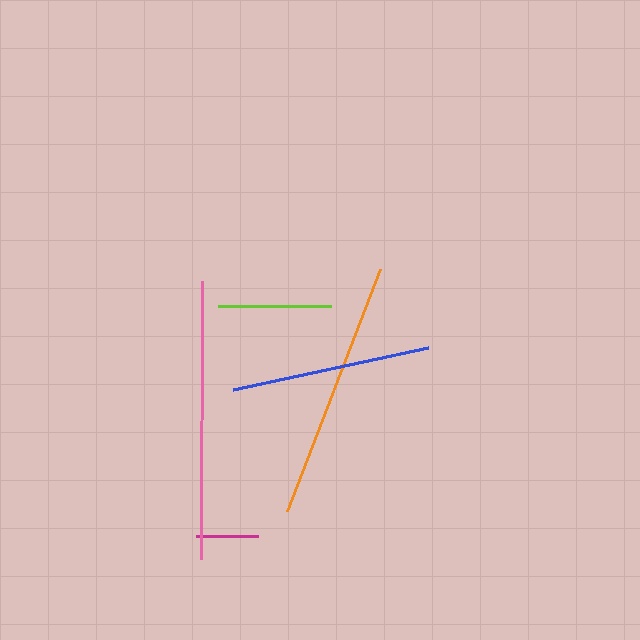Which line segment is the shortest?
The magenta line is the shortest at approximately 63 pixels.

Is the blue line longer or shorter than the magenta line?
The blue line is longer than the magenta line.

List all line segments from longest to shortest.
From longest to shortest: pink, orange, blue, lime, magenta.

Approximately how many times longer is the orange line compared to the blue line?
The orange line is approximately 1.3 times the length of the blue line.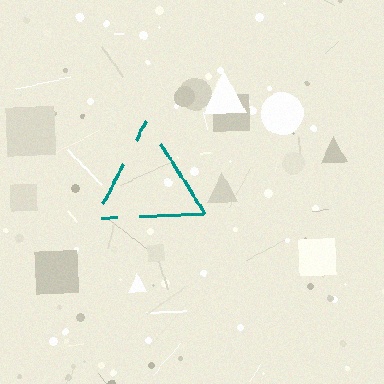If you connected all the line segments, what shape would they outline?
They would outline a triangle.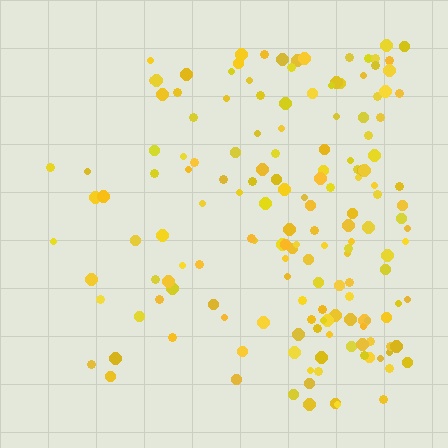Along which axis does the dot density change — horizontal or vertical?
Horizontal.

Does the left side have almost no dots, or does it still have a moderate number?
Still a moderate number, just noticeably fewer than the right.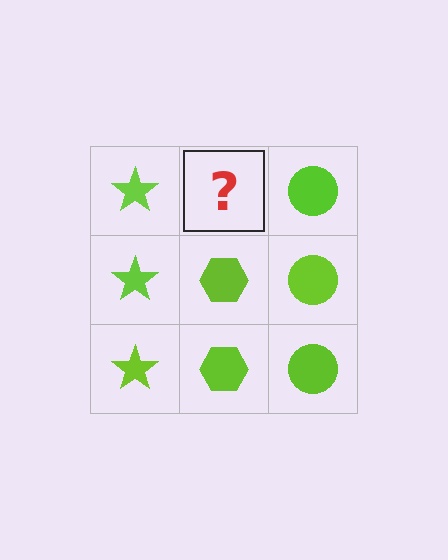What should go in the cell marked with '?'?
The missing cell should contain a lime hexagon.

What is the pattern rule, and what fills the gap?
The rule is that each column has a consistent shape. The gap should be filled with a lime hexagon.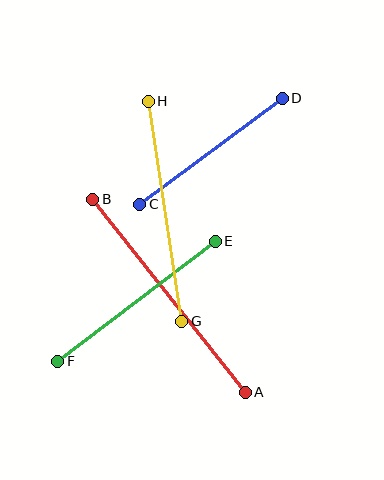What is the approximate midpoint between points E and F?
The midpoint is at approximately (137, 301) pixels.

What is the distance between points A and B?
The distance is approximately 246 pixels.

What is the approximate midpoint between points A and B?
The midpoint is at approximately (169, 296) pixels.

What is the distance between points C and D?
The distance is approximately 178 pixels.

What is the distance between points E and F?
The distance is approximately 198 pixels.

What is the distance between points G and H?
The distance is approximately 222 pixels.